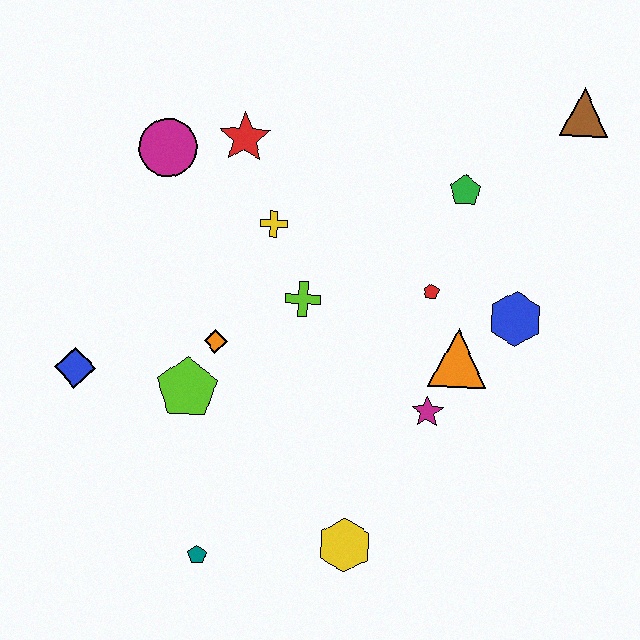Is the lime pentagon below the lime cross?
Yes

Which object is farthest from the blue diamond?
The brown triangle is farthest from the blue diamond.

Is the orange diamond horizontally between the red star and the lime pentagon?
Yes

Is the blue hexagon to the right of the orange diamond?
Yes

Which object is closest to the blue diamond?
The lime pentagon is closest to the blue diamond.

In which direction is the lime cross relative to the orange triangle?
The lime cross is to the left of the orange triangle.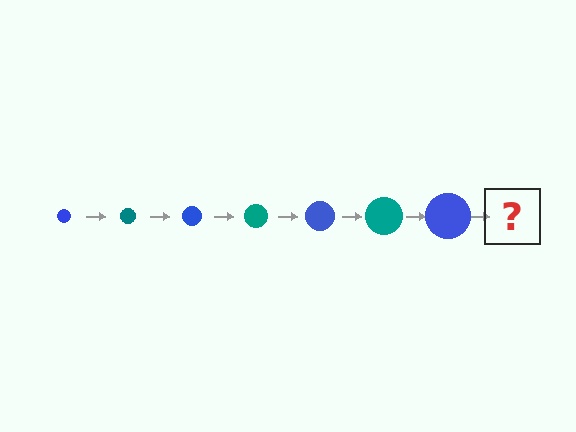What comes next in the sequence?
The next element should be a teal circle, larger than the previous one.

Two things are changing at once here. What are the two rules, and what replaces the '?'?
The two rules are that the circle grows larger each step and the color cycles through blue and teal. The '?' should be a teal circle, larger than the previous one.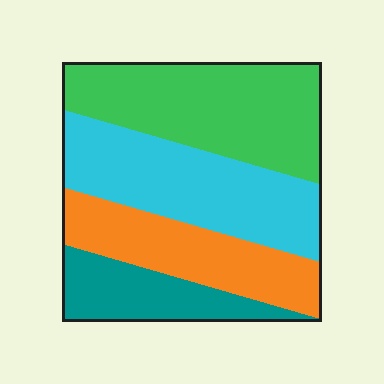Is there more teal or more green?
Green.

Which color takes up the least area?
Teal, at roughly 15%.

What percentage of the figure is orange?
Orange takes up less than a quarter of the figure.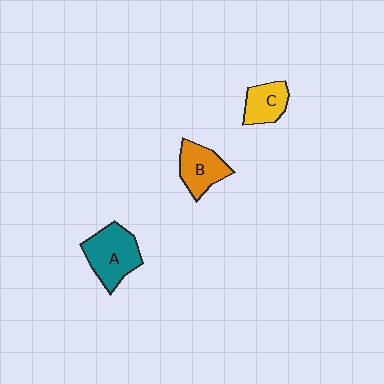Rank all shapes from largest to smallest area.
From largest to smallest: A (teal), B (orange), C (yellow).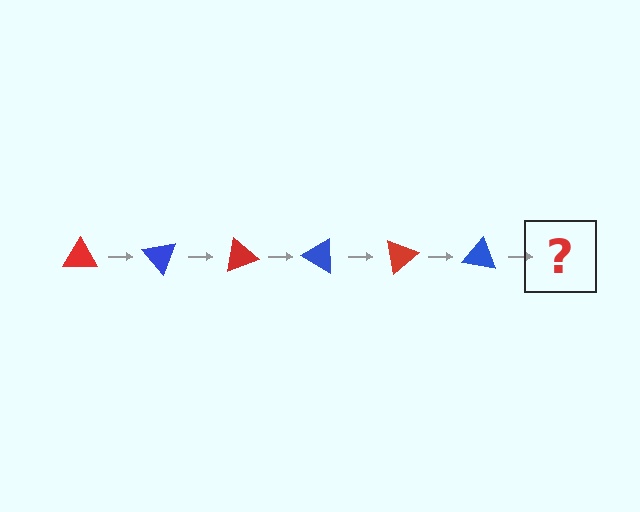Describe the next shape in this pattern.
It should be a red triangle, rotated 300 degrees from the start.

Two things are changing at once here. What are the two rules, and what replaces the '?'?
The two rules are that it rotates 50 degrees each step and the color cycles through red and blue. The '?' should be a red triangle, rotated 300 degrees from the start.